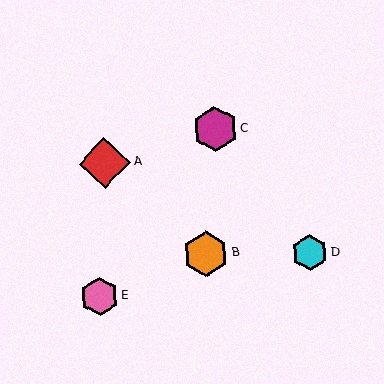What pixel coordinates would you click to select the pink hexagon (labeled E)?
Click at (99, 296) to select the pink hexagon E.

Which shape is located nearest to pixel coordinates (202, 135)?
The magenta hexagon (labeled C) at (215, 129) is nearest to that location.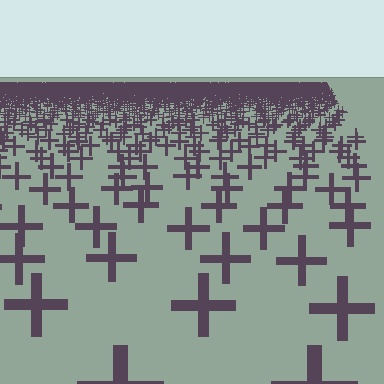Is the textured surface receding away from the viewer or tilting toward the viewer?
The surface is receding away from the viewer. Texture elements get smaller and denser toward the top.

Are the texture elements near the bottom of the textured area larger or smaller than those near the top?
Larger. Near the bottom, elements are closer to the viewer and appear at a bigger on-screen size.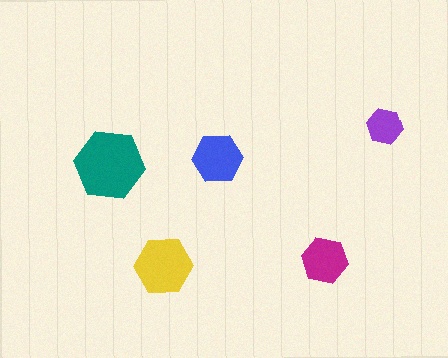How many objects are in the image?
There are 5 objects in the image.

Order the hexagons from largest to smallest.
the teal one, the yellow one, the blue one, the magenta one, the purple one.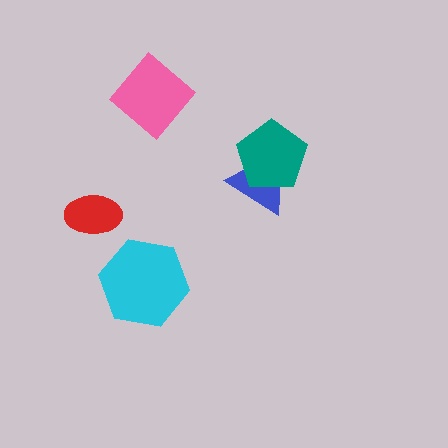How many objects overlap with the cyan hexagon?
0 objects overlap with the cyan hexagon.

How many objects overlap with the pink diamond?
0 objects overlap with the pink diamond.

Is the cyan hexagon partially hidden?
No, no other shape covers it.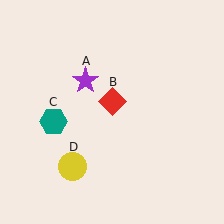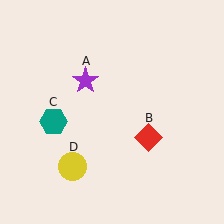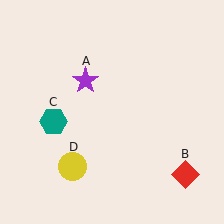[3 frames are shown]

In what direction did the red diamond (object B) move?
The red diamond (object B) moved down and to the right.